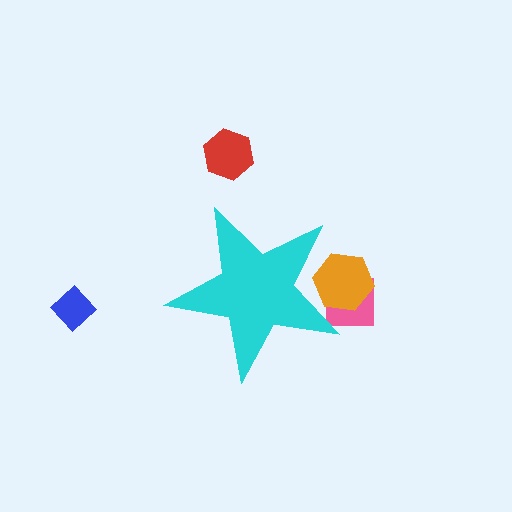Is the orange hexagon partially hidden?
Yes, the orange hexagon is partially hidden behind the cyan star.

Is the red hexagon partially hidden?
No, the red hexagon is fully visible.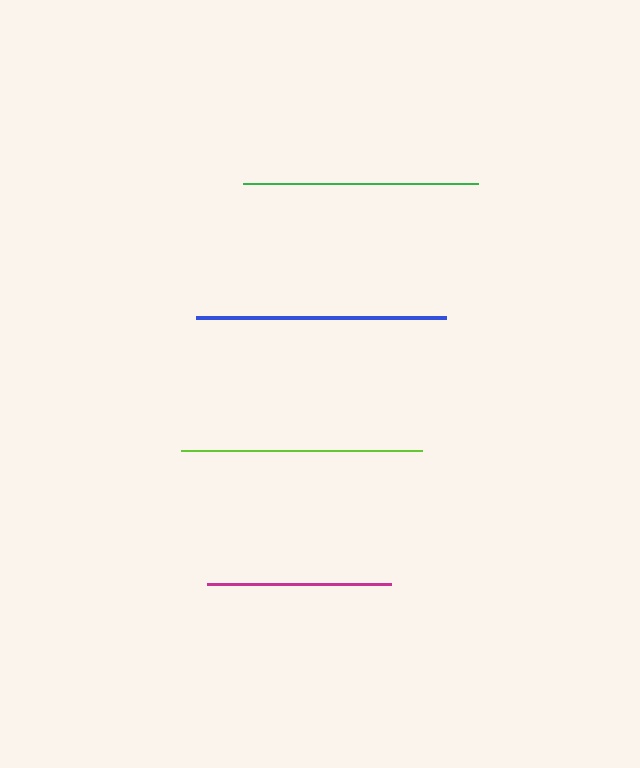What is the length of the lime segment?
The lime segment is approximately 241 pixels long.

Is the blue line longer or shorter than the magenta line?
The blue line is longer than the magenta line.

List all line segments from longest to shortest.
From longest to shortest: blue, lime, green, magenta.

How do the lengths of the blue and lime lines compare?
The blue and lime lines are approximately the same length.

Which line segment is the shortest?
The magenta line is the shortest at approximately 184 pixels.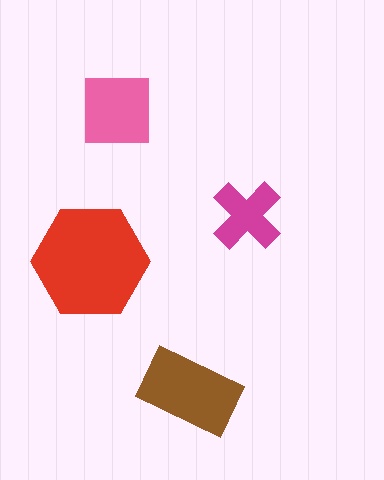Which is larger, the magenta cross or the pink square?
The pink square.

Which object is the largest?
The red hexagon.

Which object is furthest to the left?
The red hexagon is leftmost.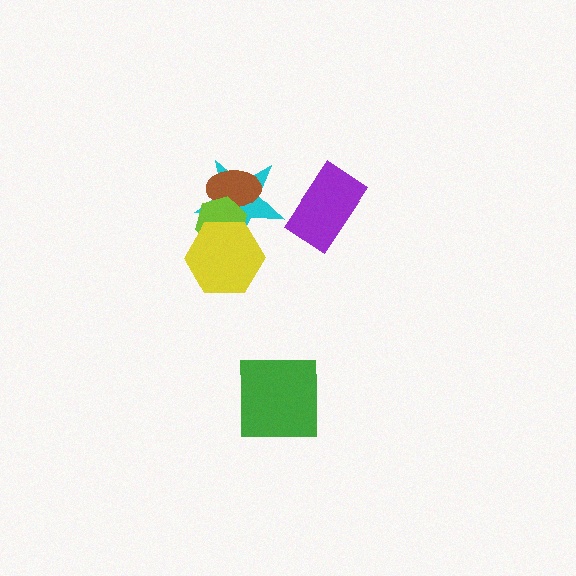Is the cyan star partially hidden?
Yes, it is partially covered by another shape.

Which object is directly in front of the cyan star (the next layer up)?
The brown ellipse is directly in front of the cyan star.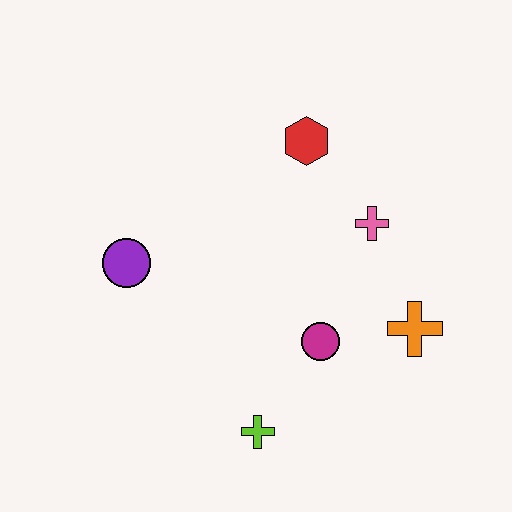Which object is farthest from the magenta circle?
The purple circle is farthest from the magenta circle.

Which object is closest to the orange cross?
The magenta circle is closest to the orange cross.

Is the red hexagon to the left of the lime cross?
No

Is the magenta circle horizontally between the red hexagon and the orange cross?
Yes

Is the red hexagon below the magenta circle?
No